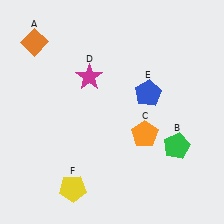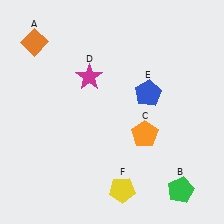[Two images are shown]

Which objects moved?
The objects that moved are: the green pentagon (B), the yellow pentagon (F).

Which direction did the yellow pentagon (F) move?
The yellow pentagon (F) moved right.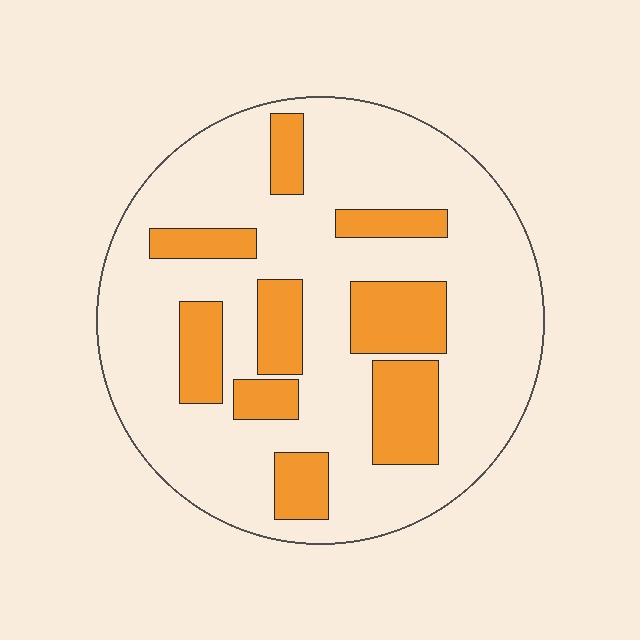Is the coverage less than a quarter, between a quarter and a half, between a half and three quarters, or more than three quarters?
Less than a quarter.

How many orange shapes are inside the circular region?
9.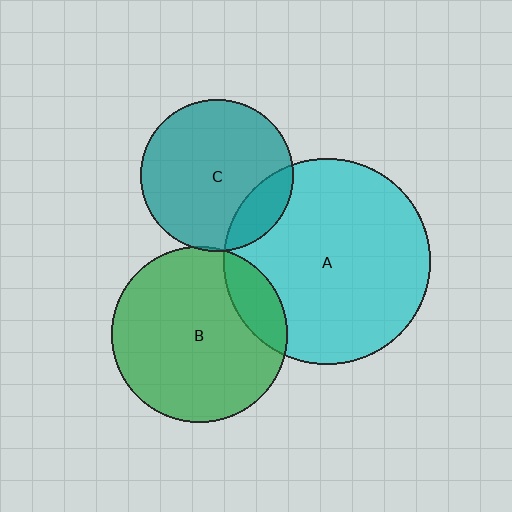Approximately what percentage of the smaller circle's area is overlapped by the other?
Approximately 15%.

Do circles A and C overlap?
Yes.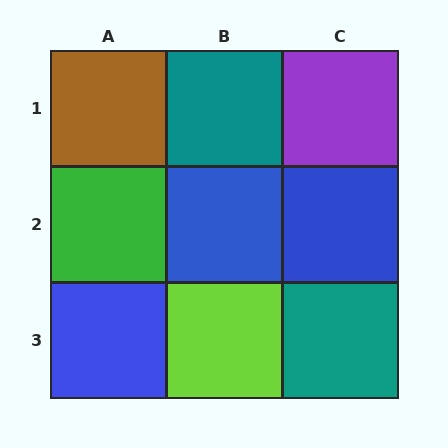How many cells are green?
1 cell is green.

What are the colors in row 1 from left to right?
Brown, teal, purple.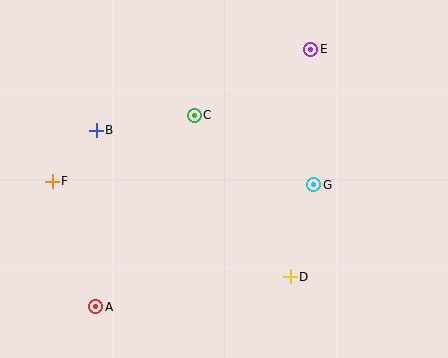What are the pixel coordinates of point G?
Point G is at (314, 185).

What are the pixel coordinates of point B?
Point B is at (96, 130).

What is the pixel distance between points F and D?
The distance between F and D is 256 pixels.